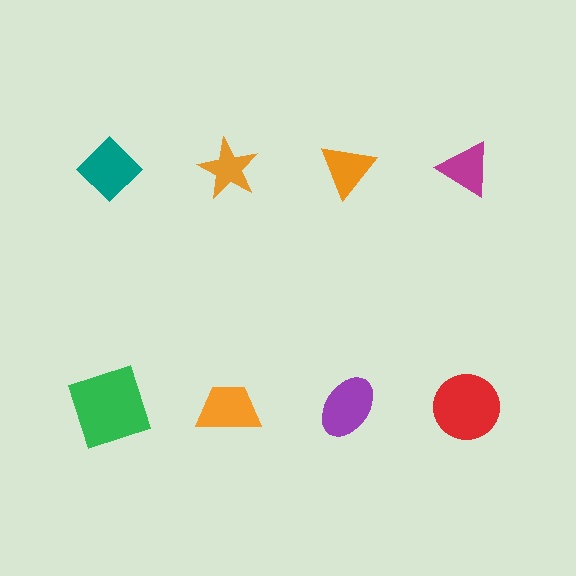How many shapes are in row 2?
4 shapes.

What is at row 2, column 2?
An orange trapezoid.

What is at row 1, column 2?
An orange star.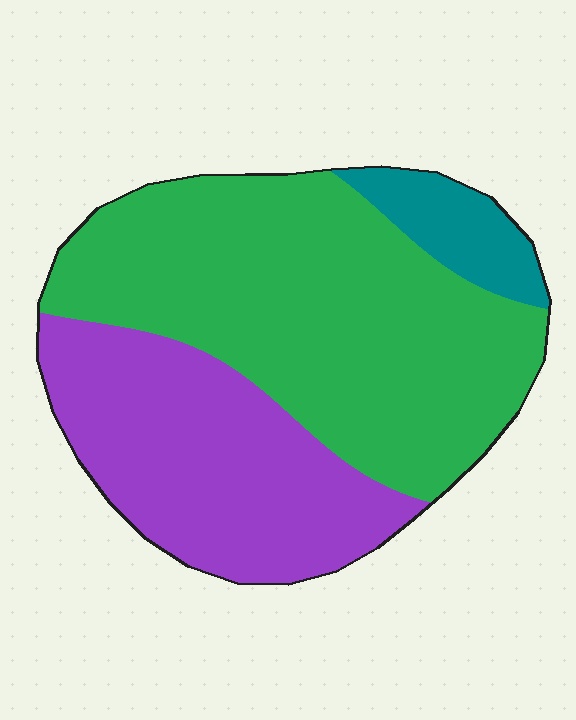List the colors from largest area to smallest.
From largest to smallest: green, purple, teal.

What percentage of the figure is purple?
Purple covers roughly 35% of the figure.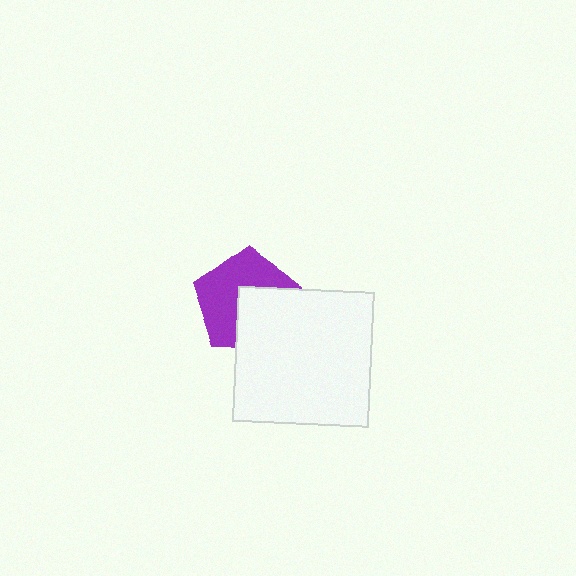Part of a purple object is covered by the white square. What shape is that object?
It is a pentagon.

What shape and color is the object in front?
The object in front is a white square.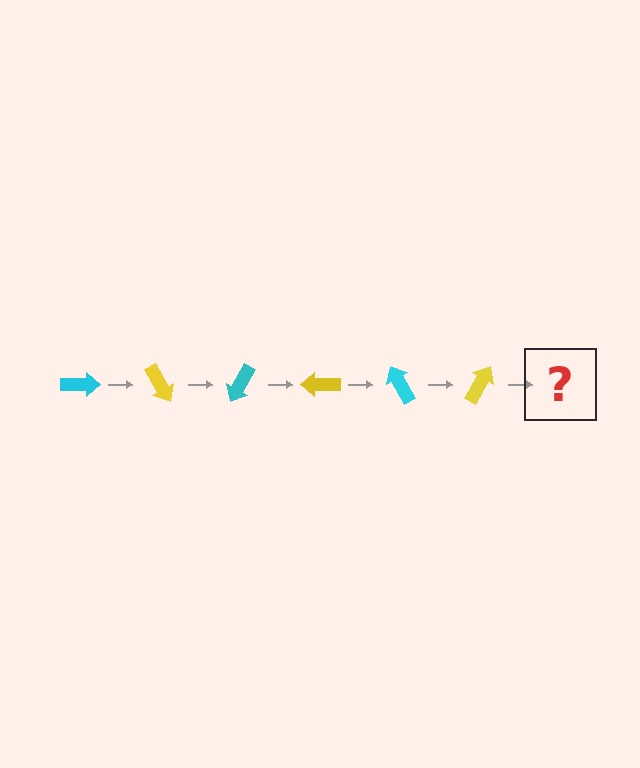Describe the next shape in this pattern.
It should be a cyan arrow, rotated 360 degrees from the start.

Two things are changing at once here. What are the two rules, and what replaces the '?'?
The two rules are that it rotates 60 degrees each step and the color cycles through cyan and yellow. The '?' should be a cyan arrow, rotated 360 degrees from the start.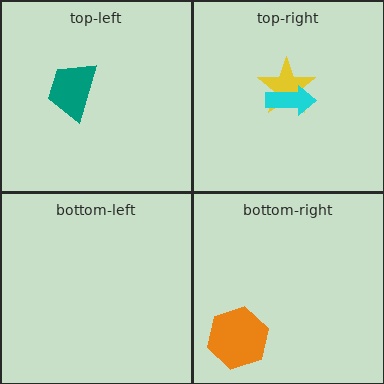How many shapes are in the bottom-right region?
1.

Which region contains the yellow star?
The top-right region.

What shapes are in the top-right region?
The yellow star, the cyan arrow.